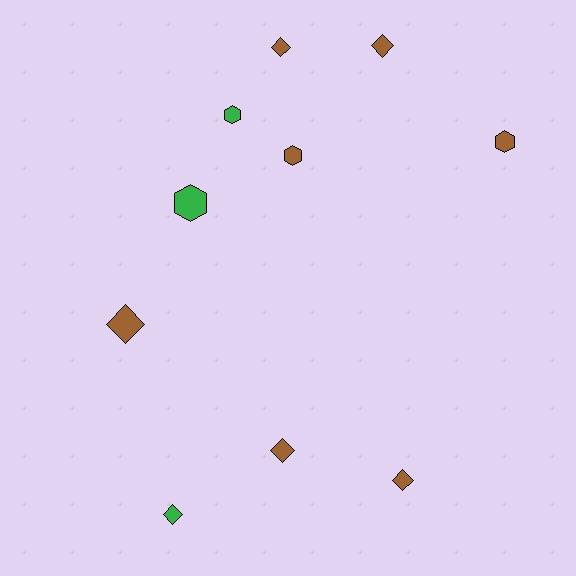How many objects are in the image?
There are 10 objects.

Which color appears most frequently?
Brown, with 7 objects.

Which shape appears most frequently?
Diamond, with 6 objects.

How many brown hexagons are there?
There are 2 brown hexagons.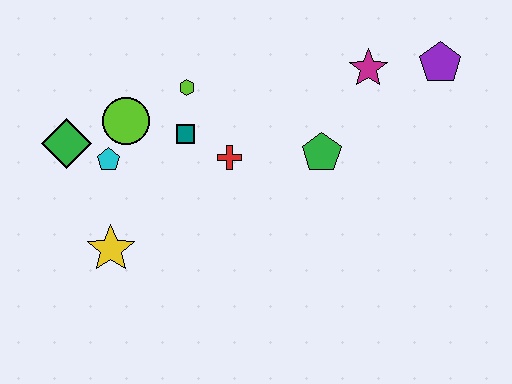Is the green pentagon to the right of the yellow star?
Yes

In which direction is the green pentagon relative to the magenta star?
The green pentagon is below the magenta star.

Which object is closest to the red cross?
The teal square is closest to the red cross.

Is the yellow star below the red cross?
Yes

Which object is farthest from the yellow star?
The purple pentagon is farthest from the yellow star.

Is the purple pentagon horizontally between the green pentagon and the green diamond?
No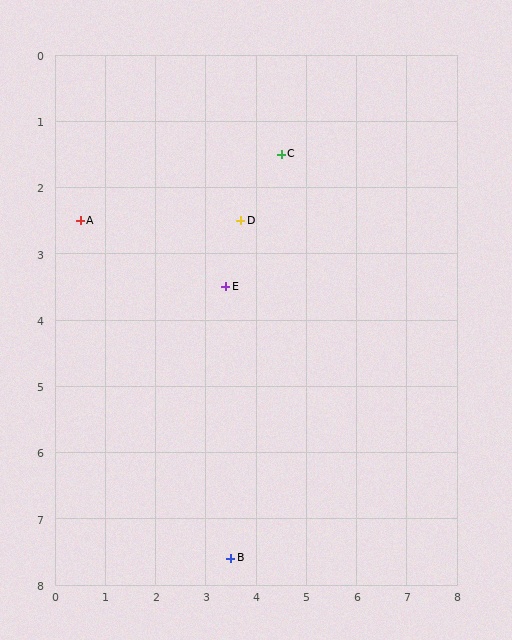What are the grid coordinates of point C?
Point C is at approximately (4.5, 1.5).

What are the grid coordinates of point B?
Point B is at approximately (3.5, 7.6).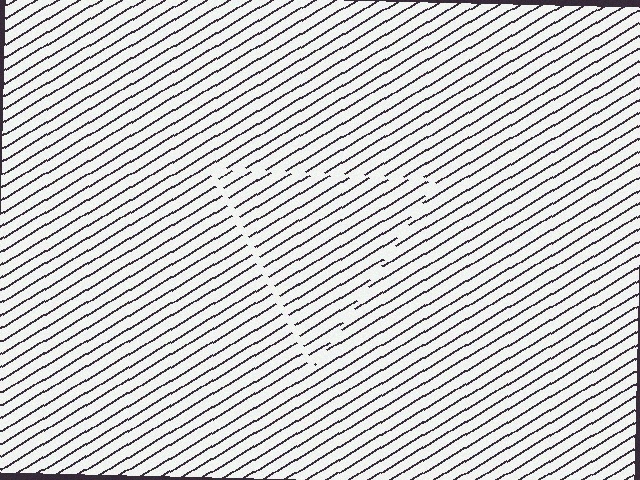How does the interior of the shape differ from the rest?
The interior of the shape contains the same grating, shifted by half a period — the contour is defined by the phase discontinuity where line-ends from the inner and outer gratings abut.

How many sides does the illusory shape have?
3 sides — the line-ends trace a triangle.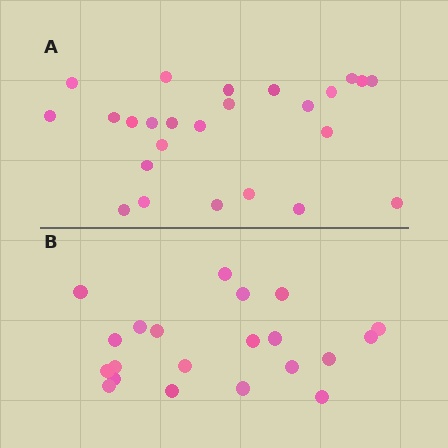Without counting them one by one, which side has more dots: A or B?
Region A (the top region) has more dots.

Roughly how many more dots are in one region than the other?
Region A has about 4 more dots than region B.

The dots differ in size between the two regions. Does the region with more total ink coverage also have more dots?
No. Region B has more total ink coverage because its dots are larger, but region A actually contains more individual dots. Total area can be misleading — the number of items is what matters here.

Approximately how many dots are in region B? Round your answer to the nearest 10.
About 20 dots. (The exact count is 21, which rounds to 20.)